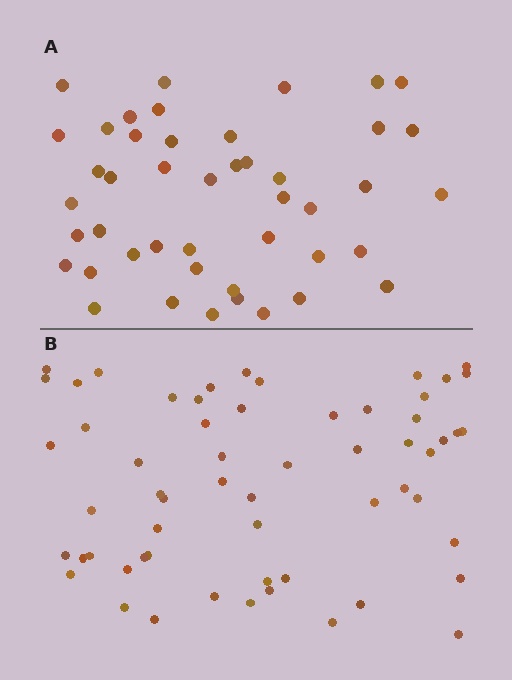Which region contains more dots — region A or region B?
Region B (the bottom region) has more dots.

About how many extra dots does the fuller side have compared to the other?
Region B has approximately 15 more dots than region A.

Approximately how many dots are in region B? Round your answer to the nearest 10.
About 60 dots. (The exact count is 59, which rounds to 60.)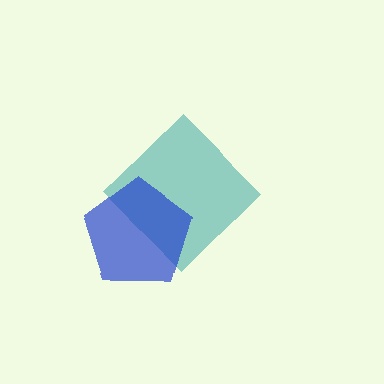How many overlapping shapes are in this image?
There are 2 overlapping shapes in the image.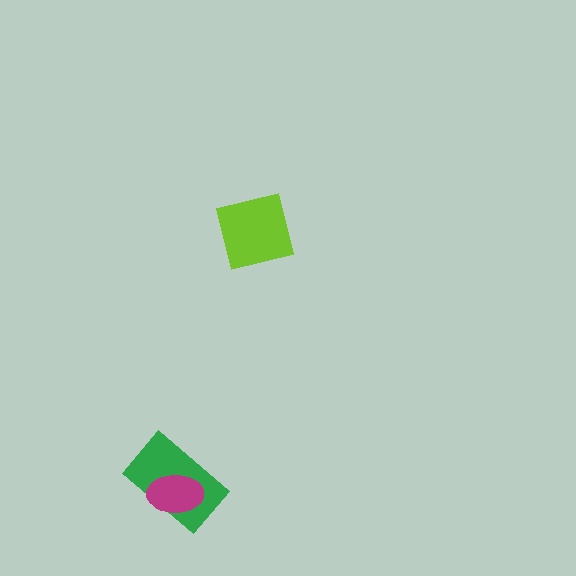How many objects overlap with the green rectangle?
1 object overlaps with the green rectangle.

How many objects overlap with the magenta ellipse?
1 object overlaps with the magenta ellipse.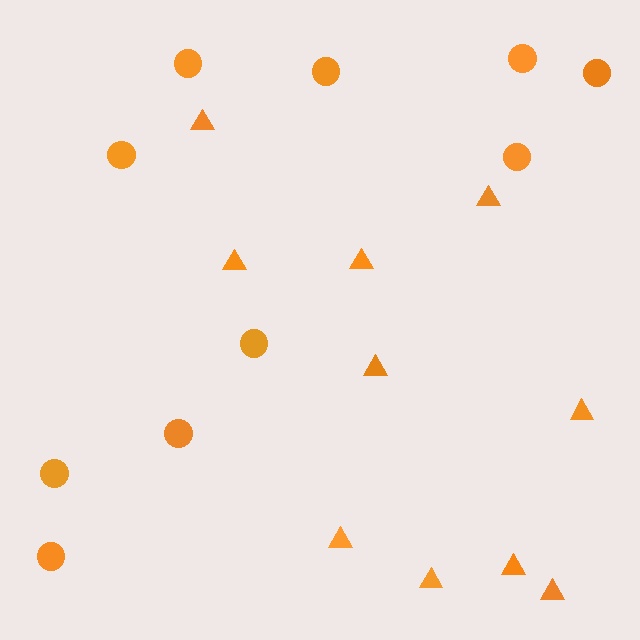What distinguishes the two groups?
There are 2 groups: one group of circles (10) and one group of triangles (10).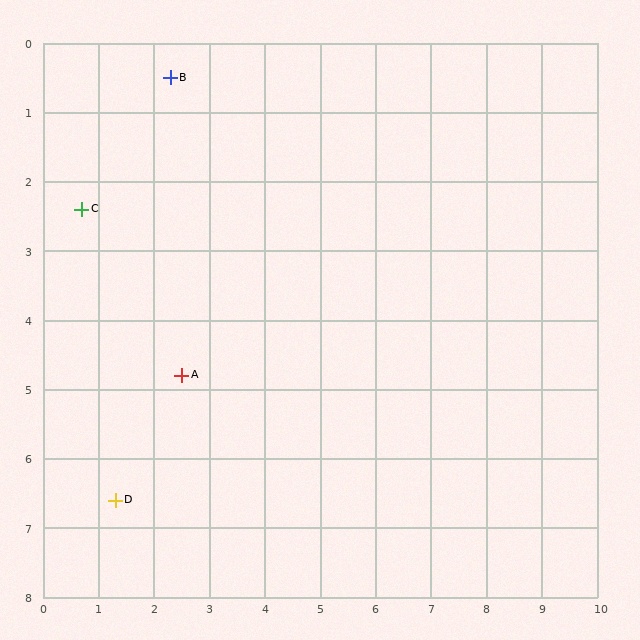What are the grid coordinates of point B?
Point B is at approximately (2.3, 0.5).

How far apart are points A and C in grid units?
Points A and C are about 3.0 grid units apart.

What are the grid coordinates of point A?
Point A is at approximately (2.5, 4.8).